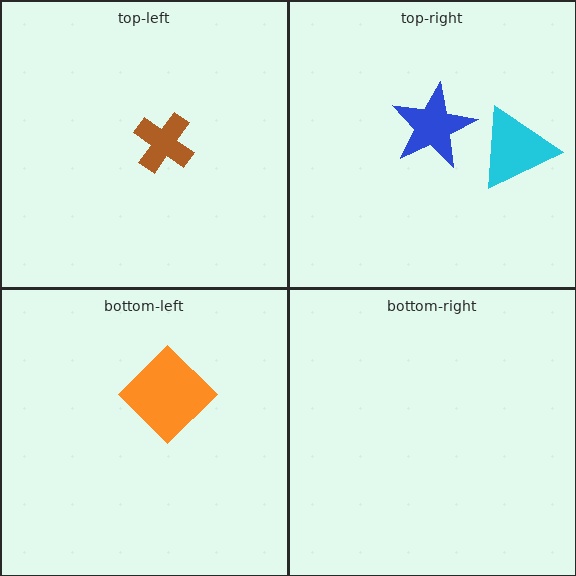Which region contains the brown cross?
The top-left region.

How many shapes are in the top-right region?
2.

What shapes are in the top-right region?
The blue star, the cyan triangle.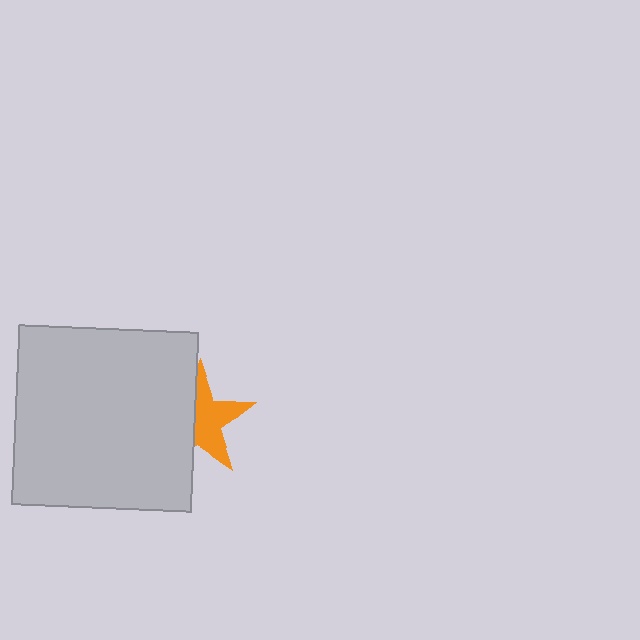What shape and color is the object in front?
The object in front is a light gray square.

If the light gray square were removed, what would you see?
You would see the complete orange star.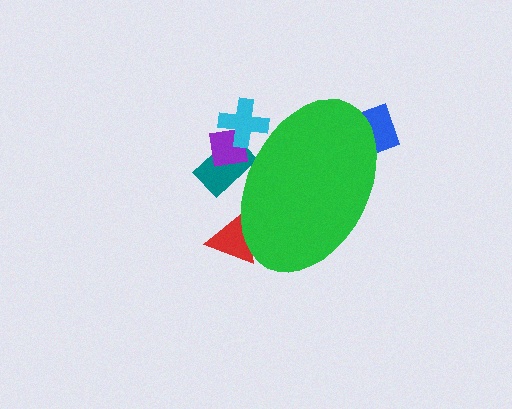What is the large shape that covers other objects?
A green ellipse.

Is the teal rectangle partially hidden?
Yes, the teal rectangle is partially hidden behind the green ellipse.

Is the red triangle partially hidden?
Yes, the red triangle is partially hidden behind the green ellipse.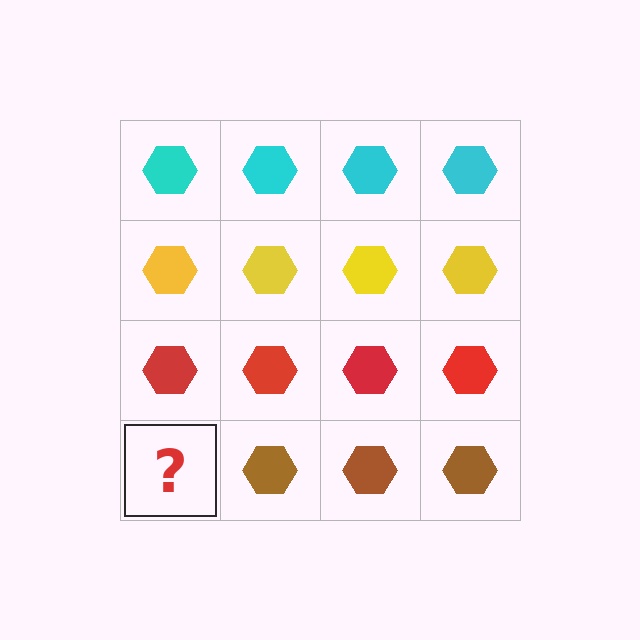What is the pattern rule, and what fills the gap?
The rule is that each row has a consistent color. The gap should be filled with a brown hexagon.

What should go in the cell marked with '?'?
The missing cell should contain a brown hexagon.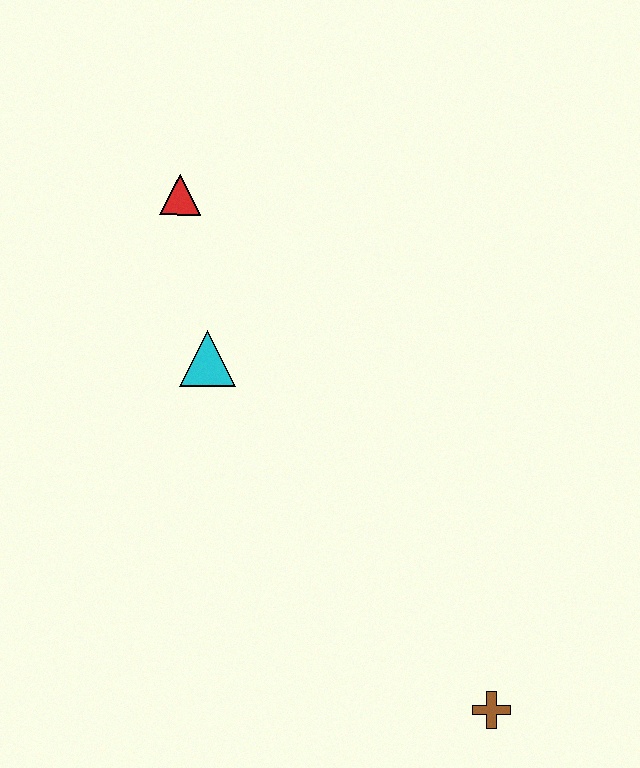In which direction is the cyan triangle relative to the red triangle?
The cyan triangle is below the red triangle.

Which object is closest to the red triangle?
The cyan triangle is closest to the red triangle.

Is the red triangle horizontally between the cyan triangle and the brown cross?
No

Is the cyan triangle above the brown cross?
Yes